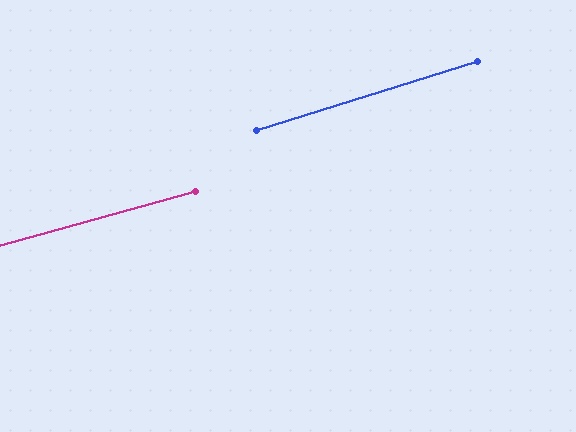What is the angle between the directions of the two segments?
Approximately 2 degrees.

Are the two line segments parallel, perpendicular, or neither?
Parallel — their directions differ by only 1.8°.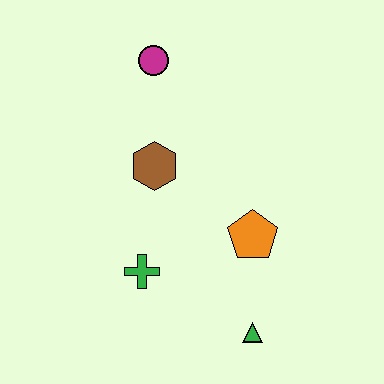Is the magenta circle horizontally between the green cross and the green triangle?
Yes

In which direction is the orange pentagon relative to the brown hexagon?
The orange pentagon is to the right of the brown hexagon.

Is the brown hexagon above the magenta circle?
No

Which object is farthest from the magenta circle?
The green triangle is farthest from the magenta circle.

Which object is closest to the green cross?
The brown hexagon is closest to the green cross.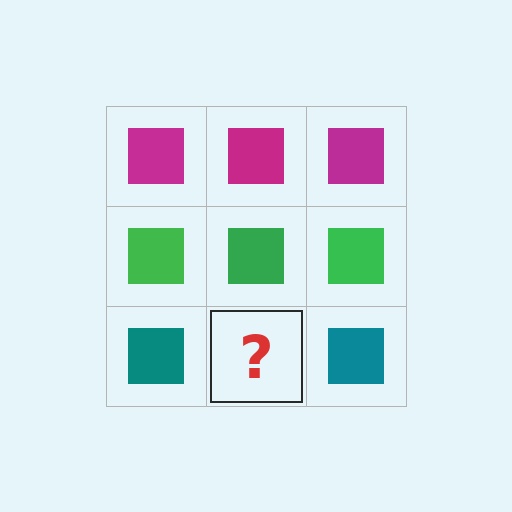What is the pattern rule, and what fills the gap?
The rule is that each row has a consistent color. The gap should be filled with a teal square.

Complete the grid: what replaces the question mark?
The question mark should be replaced with a teal square.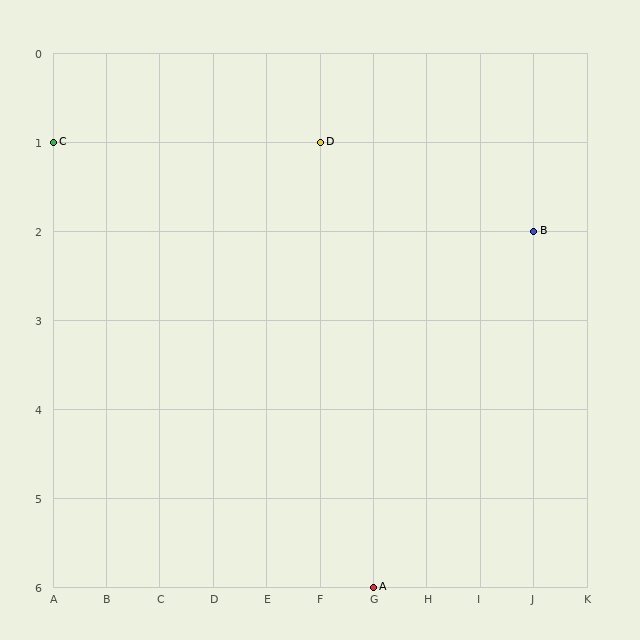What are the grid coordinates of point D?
Point D is at grid coordinates (F, 1).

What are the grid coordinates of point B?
Point B is at grid coordinates (J, 2).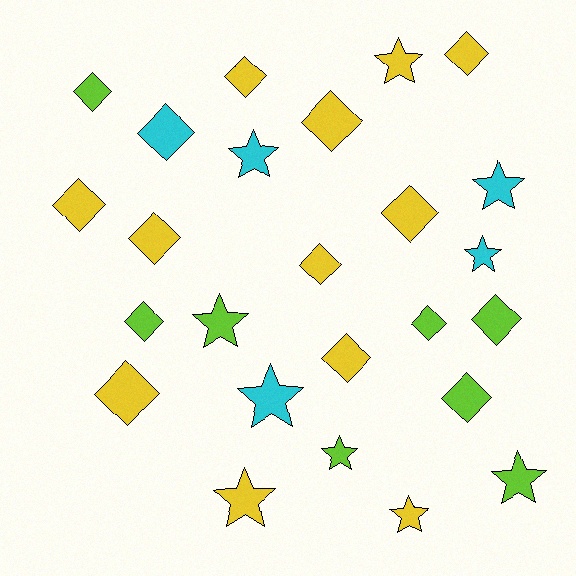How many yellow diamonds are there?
There are 9 yellow diamonds.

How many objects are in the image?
There are 25 objects.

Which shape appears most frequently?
Diamond, with 15 objects.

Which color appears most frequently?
Yellow, with 12 objects.